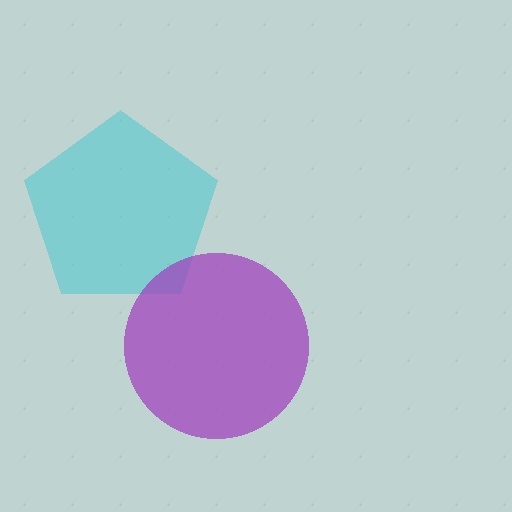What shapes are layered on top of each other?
The layered shapes are: a cyan pentagon, a purple circle.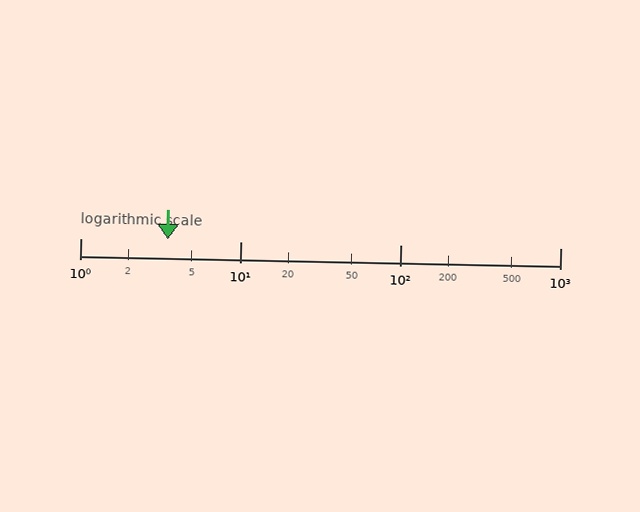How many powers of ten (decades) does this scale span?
The scale spans 3 decades, from 1 to 1000.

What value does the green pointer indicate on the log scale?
The pointer indicates approximately 3.5.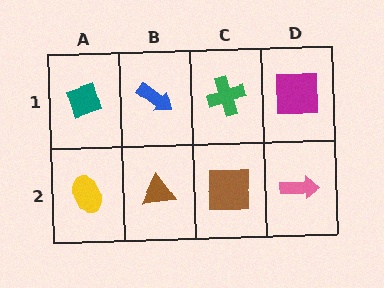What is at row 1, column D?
A magenta square.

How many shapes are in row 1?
4 shapes.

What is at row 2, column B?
A brown triangle.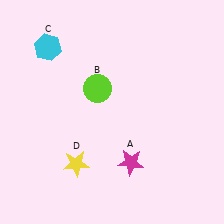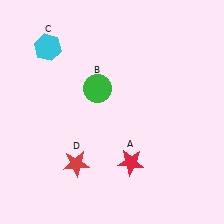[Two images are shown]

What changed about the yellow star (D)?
In Image 1, D is yellow. In Image 2, it changed to red.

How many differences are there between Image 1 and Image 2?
There are 3 differences between the two images.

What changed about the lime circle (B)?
In Image 1, B is lime. In Image 2, it changed to green.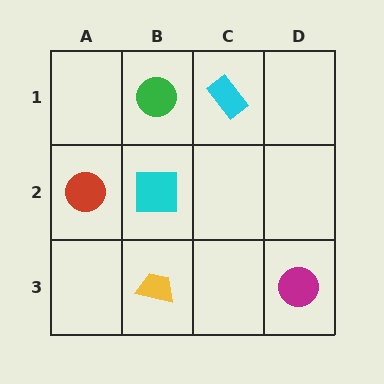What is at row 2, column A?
A red circle.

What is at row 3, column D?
A magenta circle.